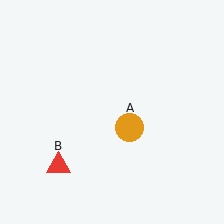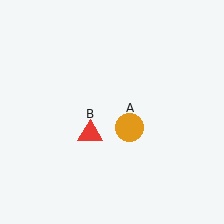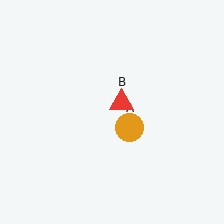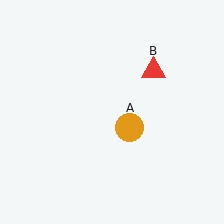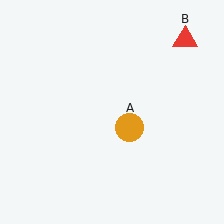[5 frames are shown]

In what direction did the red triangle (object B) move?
The red triangle (object B) moved up and to the right.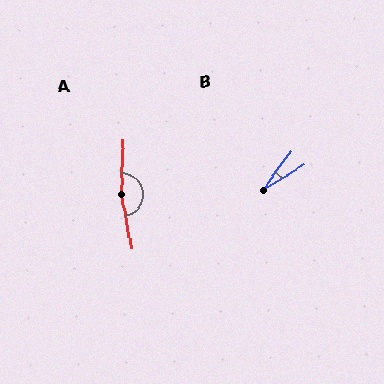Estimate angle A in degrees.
Approximately 167 degrees.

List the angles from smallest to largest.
B (22°), A (167°).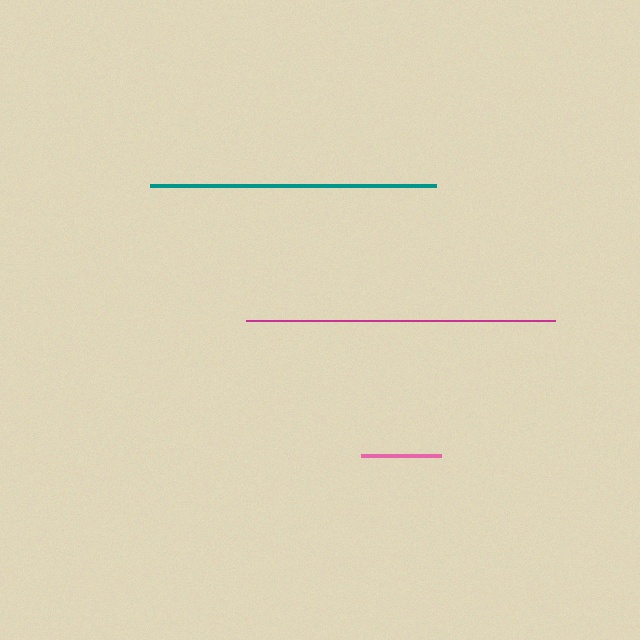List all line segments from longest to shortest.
From longest to shortest: magenta, teal, pink.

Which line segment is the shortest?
The pink line is the shortest at approximately 80 pixels.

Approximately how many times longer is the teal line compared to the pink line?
The teal line is approximately 3.6 times the length of the pink line.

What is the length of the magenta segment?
The magenta segment is approximately 309 pixels long.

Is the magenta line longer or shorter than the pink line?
The magenta line is longer than the pink line.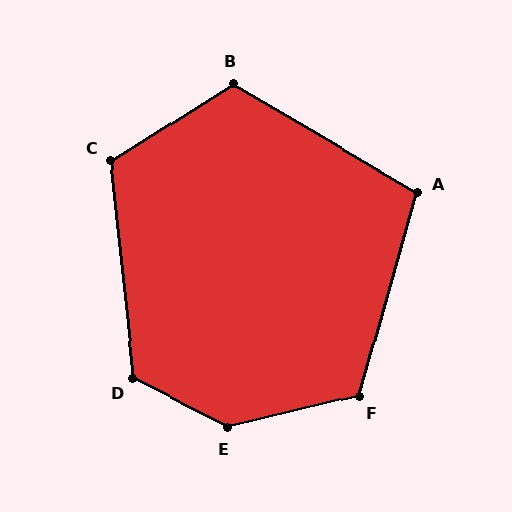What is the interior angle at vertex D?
Approximately 123 degrees (obtuse).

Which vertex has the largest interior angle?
E, at approximately 139 degrees.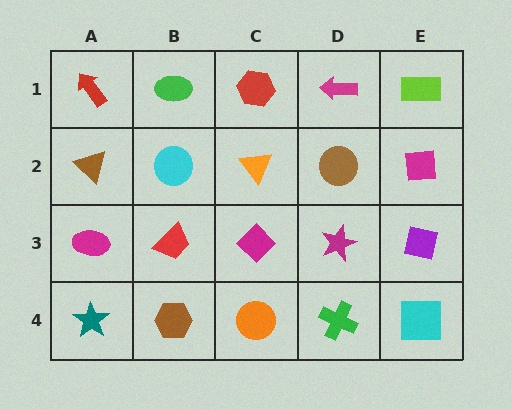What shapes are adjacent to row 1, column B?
A cyan circle (row 2, column B), a red arrow (row 1, column A), a red hexagon (row 1, column C).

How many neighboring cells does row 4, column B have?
3.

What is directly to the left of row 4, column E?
A green cross.